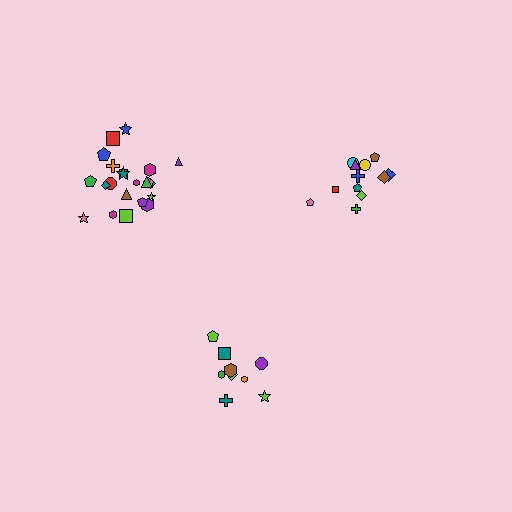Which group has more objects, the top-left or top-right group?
The top-left group.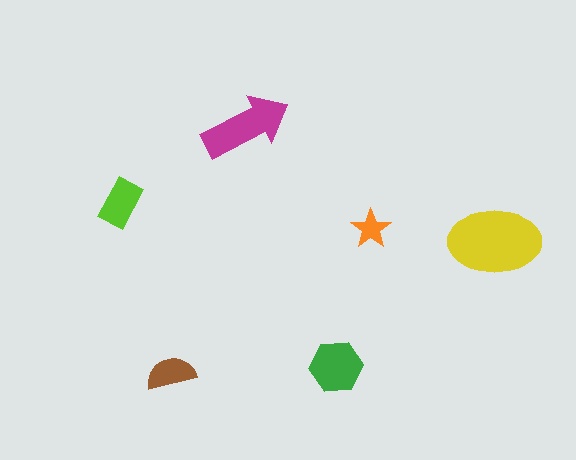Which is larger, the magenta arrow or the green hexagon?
The magenta arrow.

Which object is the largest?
The yellow ellipse.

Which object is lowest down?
The brown semicircle is bottommost.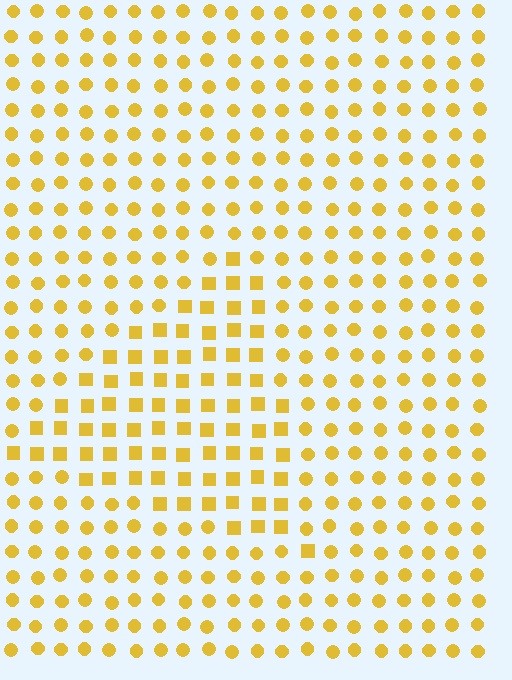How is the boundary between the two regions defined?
The boundary is defined by a change in element shape: squares inside vs. circles outside. All elements share the same color and spacing.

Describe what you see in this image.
The image is filled with small yellow elements arranged in a uniform grid. A triangle-shaped region contains squares, while the surrounding area contains circles. The boundary is defined purely by the change in element shape.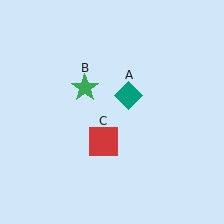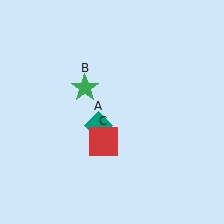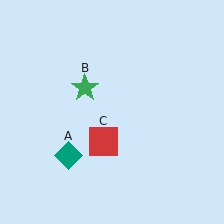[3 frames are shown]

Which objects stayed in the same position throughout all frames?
Green star (object B) and red square (object C) remained stationary.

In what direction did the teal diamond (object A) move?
The teal diamond (object A) moved down and to the left.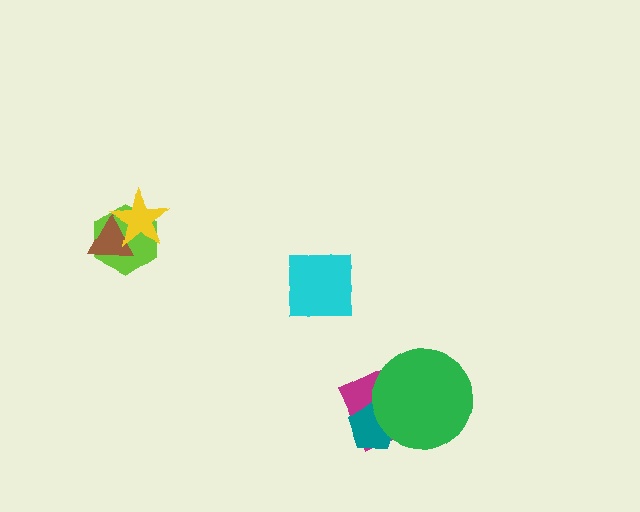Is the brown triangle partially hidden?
Yes, it is partially covered by another shape.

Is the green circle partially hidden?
No, no other shape covers it.